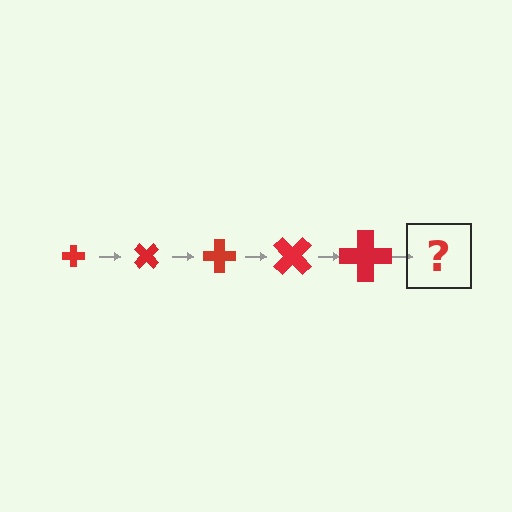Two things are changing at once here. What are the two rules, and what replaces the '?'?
The two rules are that the cross grows larger each step and it rotates 45 degrees each step. The '?' should be a cross, larger than the previous one and rotated 225 degrees from the start.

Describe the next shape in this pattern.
It should be a cross, larger than the previous one and rotated 225 degrees from the start.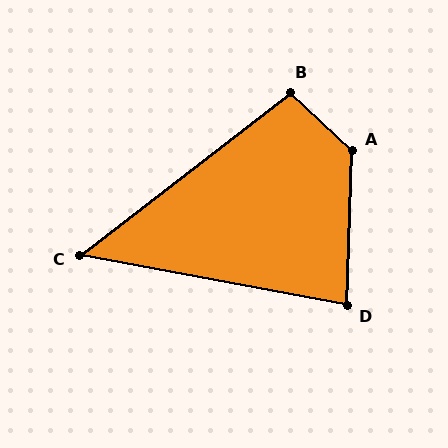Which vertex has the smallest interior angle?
C, at approximately 48 degrees.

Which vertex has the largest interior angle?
A, at approximately 132 degrees.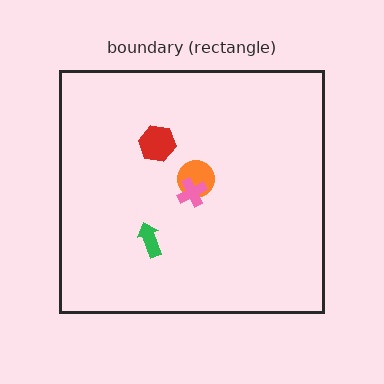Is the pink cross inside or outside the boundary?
Inside.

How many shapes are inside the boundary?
4 inside, 0 outside.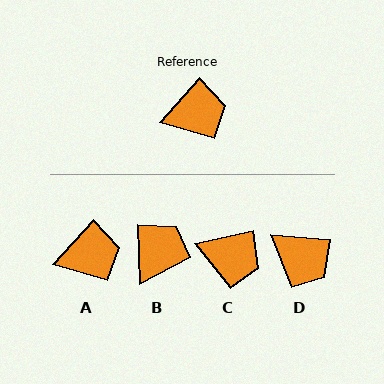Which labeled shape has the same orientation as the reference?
A.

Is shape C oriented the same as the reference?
No, it is off by about 35 degrees.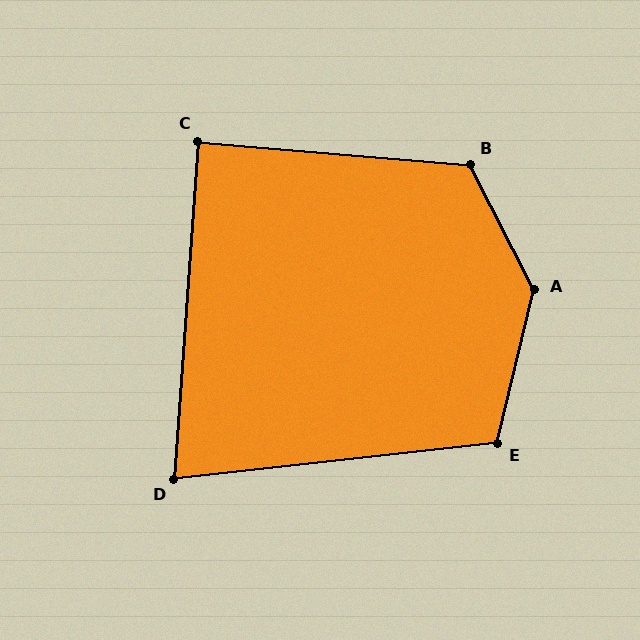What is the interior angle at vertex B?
Approximately 122 degrees (obtuse).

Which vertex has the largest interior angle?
A, at approximately 140 degrees.